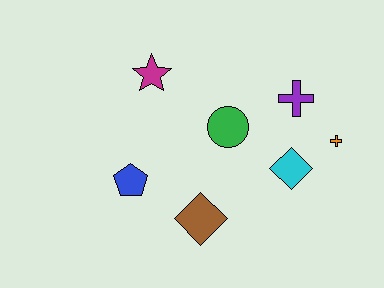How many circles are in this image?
There is 1 circle.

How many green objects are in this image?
There is 1 green object.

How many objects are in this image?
There are 7 objects.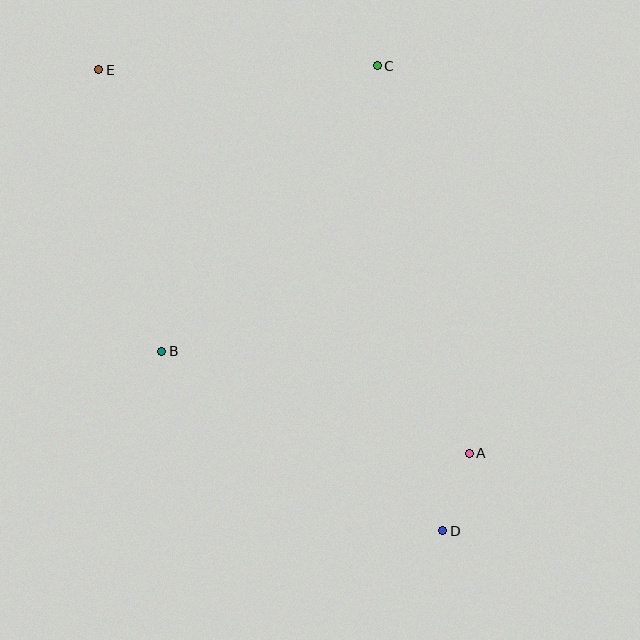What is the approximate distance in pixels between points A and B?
The distance between A and B is approximately 324 pixels.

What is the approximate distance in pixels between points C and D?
The distance between C and D is approximately 470 pixels.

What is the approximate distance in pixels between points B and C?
The distance between B and C is approximately 358 pixels.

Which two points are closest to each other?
Points A and D are closest to each other.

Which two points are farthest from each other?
Points D and E are farthest from each other.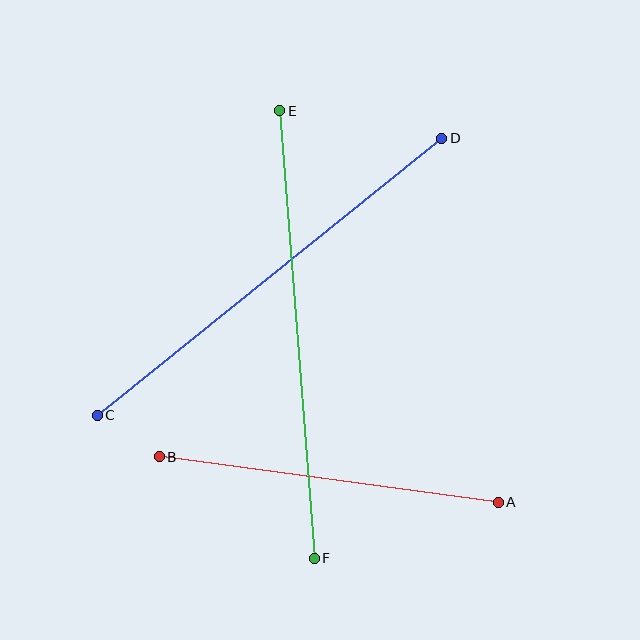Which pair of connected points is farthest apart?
Points E and F are farthest apart.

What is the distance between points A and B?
The distance is approximately 342 pixels.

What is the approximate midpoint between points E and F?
The midpoint is at approximately (297, 335) pixels.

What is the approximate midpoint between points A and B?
The midpoint is at approximately (329, 479) pixels.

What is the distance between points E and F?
The distance is approximately 449 pixels.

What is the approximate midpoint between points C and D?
The midpoint is at approximately (270, 277) pixels.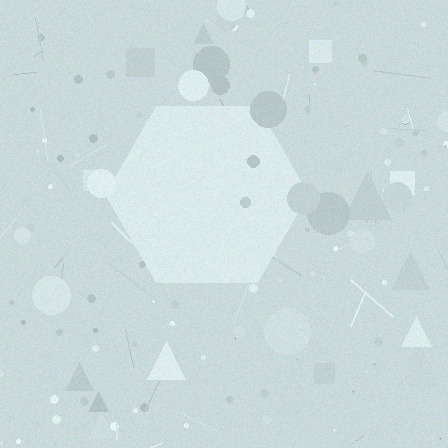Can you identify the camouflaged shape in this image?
The camouflaged shape is a hexagon.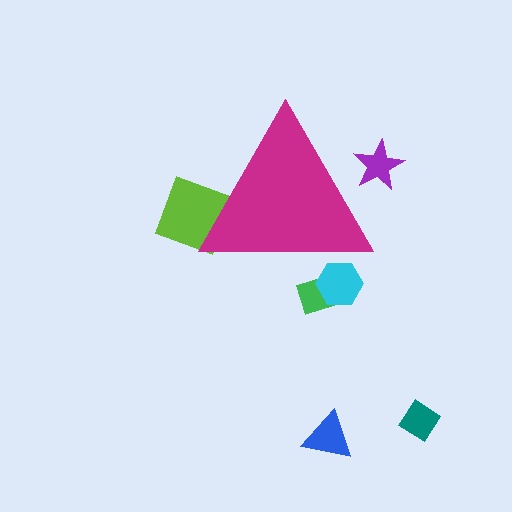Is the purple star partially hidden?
Yes, the purple star is partially hidden behind the magenta triangle.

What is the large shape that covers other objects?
A magenta triangle.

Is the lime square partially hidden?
Yes, the lime square is partially hidden behind the magenta triangle.